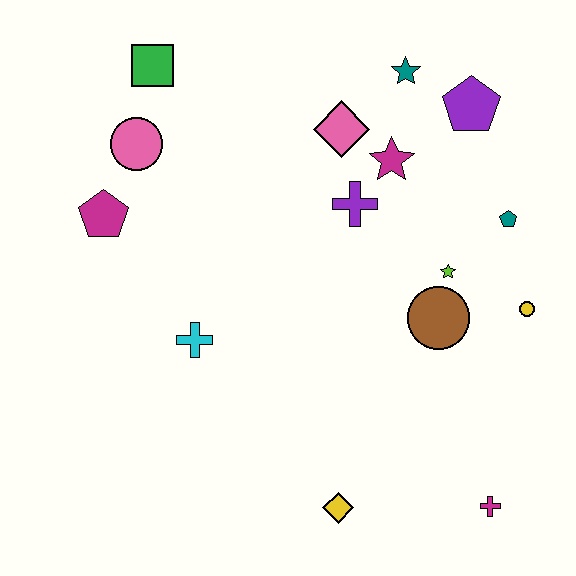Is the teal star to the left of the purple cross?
No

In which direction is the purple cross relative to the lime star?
The purple cross is to the left of the lime star.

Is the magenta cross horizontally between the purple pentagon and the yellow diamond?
No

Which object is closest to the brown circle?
The lime star is closest to the brown circle.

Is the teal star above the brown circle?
Yes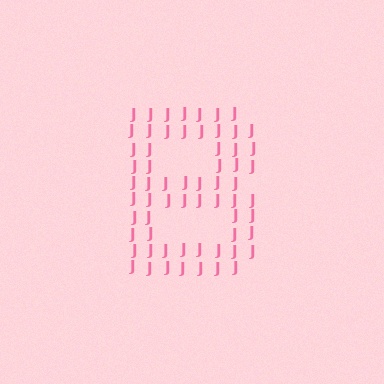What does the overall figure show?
The overall figure shows the letter B.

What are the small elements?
The small elements are letter J's.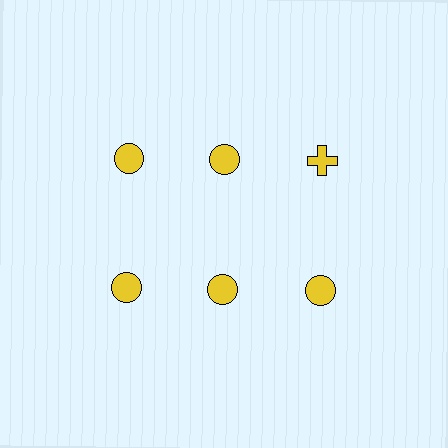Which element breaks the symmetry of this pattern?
The yellow cross in the top row, center column breaks the symmetry. All other shapes are yellow circles.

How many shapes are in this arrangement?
There are 6 shapes arranged in a grid pattern.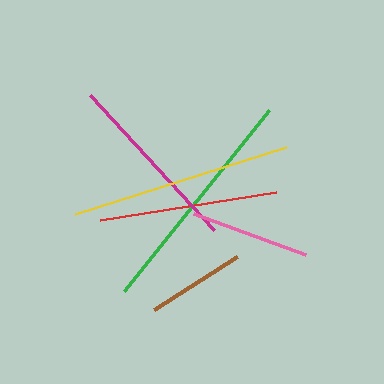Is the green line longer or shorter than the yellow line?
The green line is longer than the yellow line.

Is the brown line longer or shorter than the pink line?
The pink line is longer than the brown line.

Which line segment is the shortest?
The brown line is the shortest at approximately 99 pixels.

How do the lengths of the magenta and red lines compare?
The magenta and red lines are approximately the same length.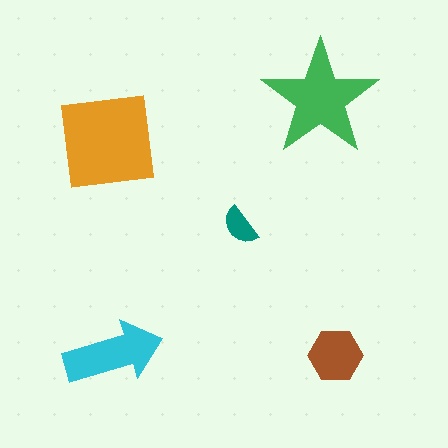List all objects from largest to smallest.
The orange square, the green star, the cyan arrow, the brown hexagon, the teal semicircle.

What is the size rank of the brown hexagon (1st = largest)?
4th.